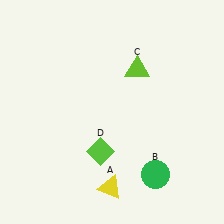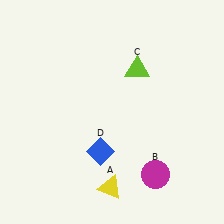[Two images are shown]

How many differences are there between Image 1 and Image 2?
There are 2 differences between the two images.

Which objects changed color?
B changed from green to magenta. D changed from lime to blue.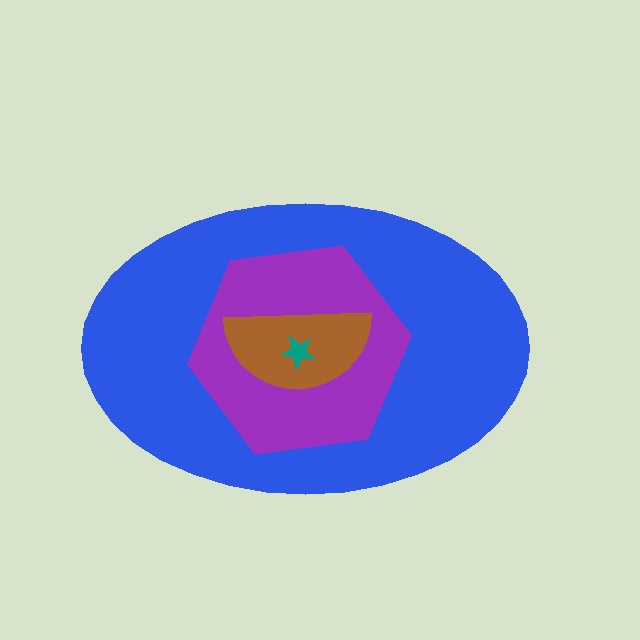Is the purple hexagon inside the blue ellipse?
Yes.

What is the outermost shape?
The blue ellipse.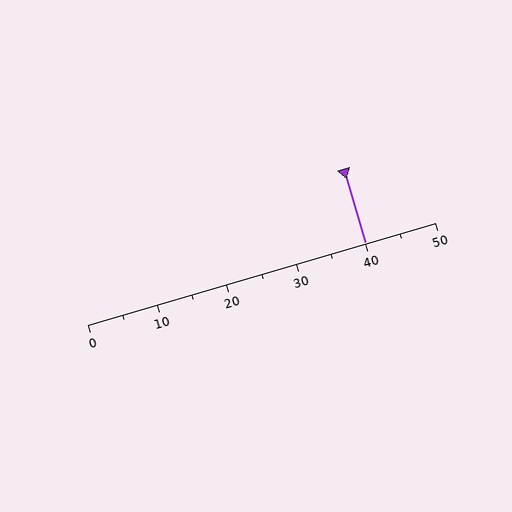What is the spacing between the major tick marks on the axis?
The major ticks are spaced 10 apart.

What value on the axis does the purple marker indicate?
The marker indicates approximately 40.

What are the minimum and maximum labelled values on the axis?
The axis runs from 0 to 50.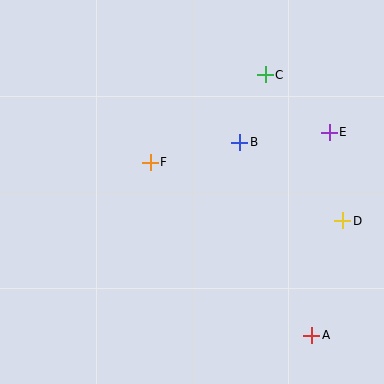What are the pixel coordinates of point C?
Point C is at (265, 75).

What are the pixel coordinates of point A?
Point A is at (312, 335).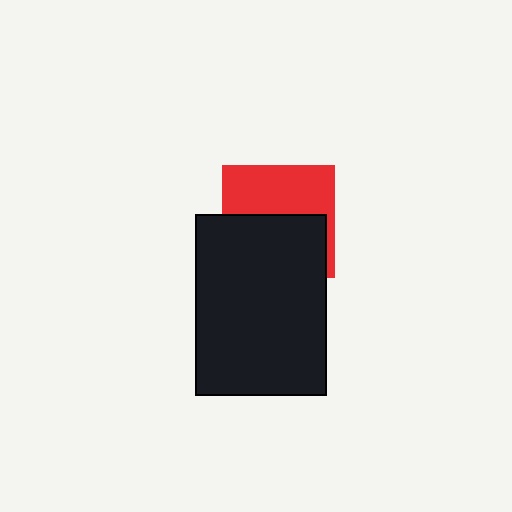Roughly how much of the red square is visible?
About half of it is visible (roughly 47%).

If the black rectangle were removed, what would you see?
You would see the complete red square.